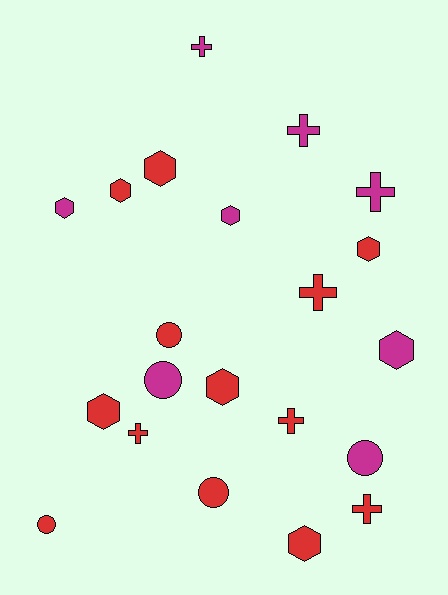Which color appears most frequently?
Red, with 13 objects.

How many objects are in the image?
There are 21 objects.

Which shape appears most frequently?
Hexagon, with 9 objects.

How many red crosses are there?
There are 4 red crosses.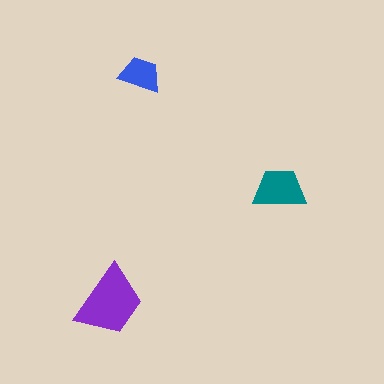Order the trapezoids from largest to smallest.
the purple one, the teal one, the blue one.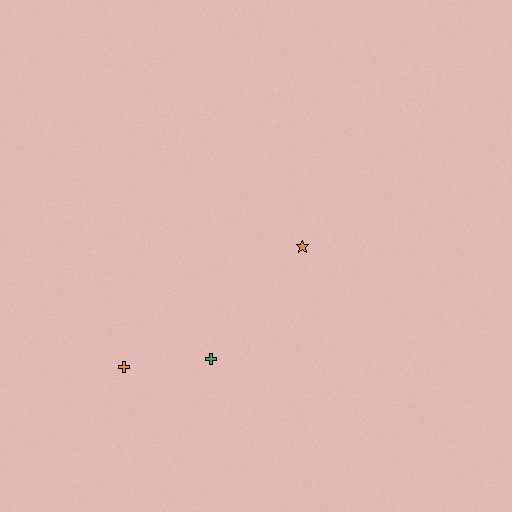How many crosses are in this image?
There are 2 crosses.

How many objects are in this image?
There are 3 objects.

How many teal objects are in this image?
There are no teal objects.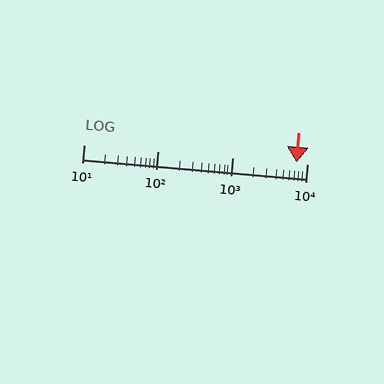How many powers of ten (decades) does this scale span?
The scale spans 3 decades, from 10 to 10000.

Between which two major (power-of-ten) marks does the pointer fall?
The pointer is between 1000 and 10000.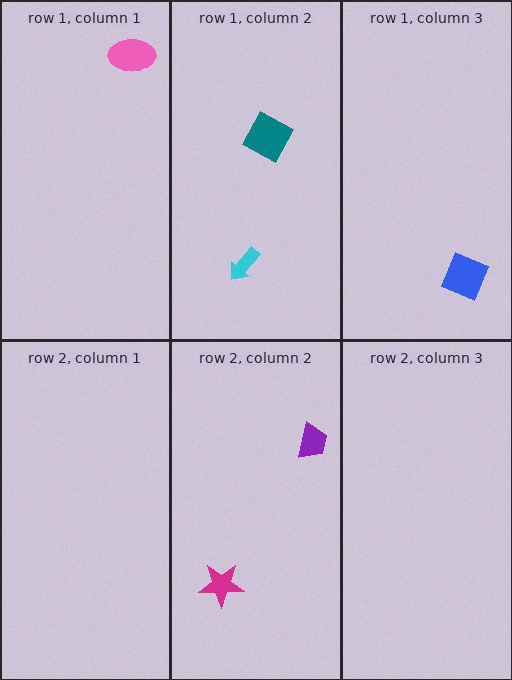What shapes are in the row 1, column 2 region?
The teal square, the cyan arrow.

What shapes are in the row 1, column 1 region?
The pink ellipse.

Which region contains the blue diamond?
The row 1, column 3 region.